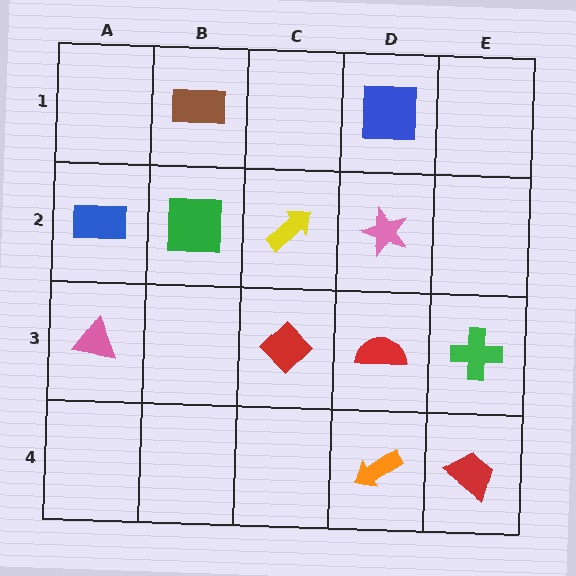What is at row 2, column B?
A green square.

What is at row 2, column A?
A blue rectangle.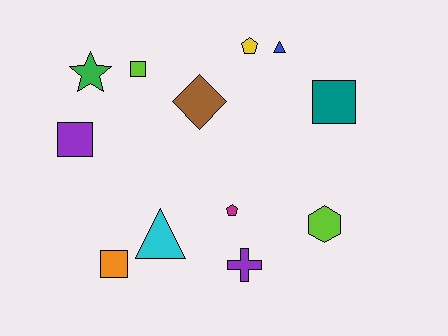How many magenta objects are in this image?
There is 1 magenta object.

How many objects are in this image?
There are 12 objects.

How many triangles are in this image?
There are 2 triangles.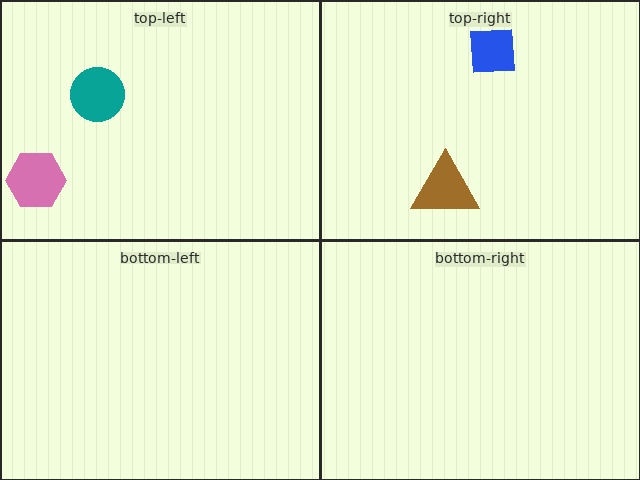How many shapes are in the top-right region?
2.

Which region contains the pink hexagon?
The top-left region.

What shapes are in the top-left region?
The teal circle, the pink hexagon.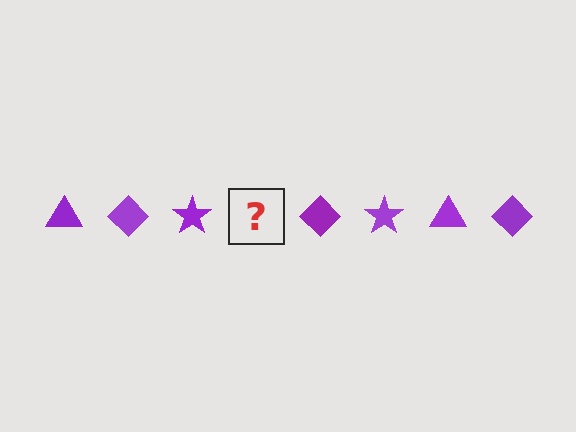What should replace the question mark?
The question mark should be replaced with a purple triangle.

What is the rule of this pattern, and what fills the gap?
The rule is that the pattern cycles through triangle, diamond, star shapes in purple. The gap should be filled with a purple triangle.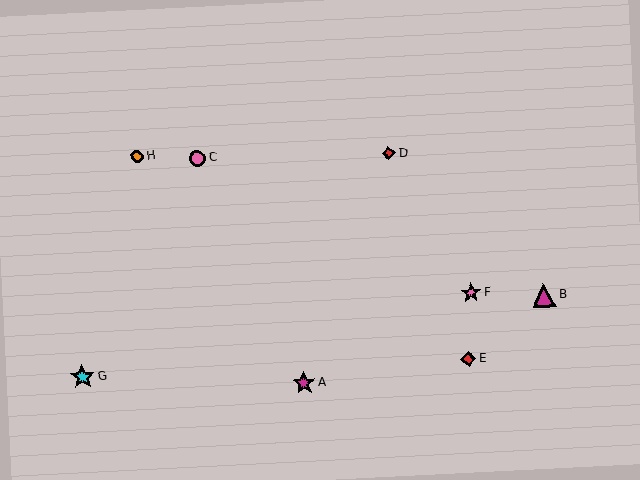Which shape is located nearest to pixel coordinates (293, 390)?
The magenta star (labeled A) at (304, 383) is nearest to that location.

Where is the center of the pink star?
The center of the pink star is at (471, 293).